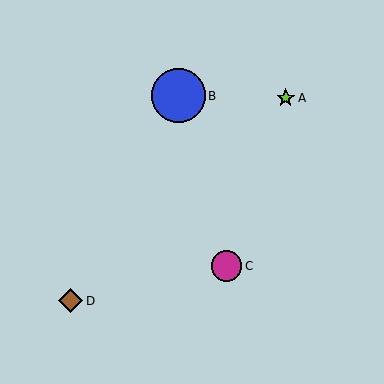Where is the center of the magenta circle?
The center of the magenta circle is at (227, 266).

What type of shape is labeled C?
Shape C is a magenta circle.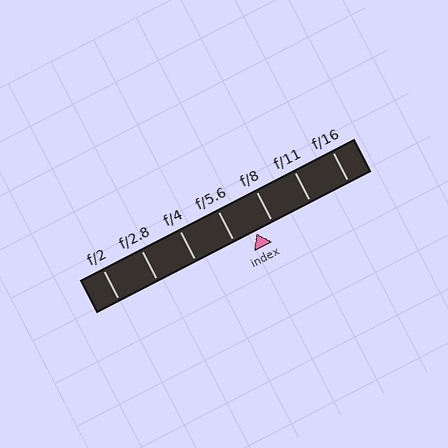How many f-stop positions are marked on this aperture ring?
There are 7 f-stop positions marked.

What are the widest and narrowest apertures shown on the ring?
The widest aperture shown is f/2 and the narrowest is f/16.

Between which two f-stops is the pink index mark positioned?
The index mark is between f/5.6 and f/8.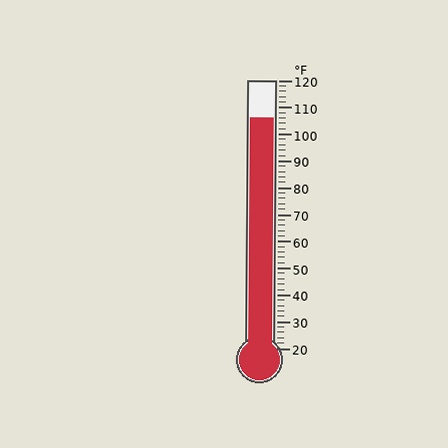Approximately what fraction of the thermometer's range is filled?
The thermometer is filled to approximately 85% of its range.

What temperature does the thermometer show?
The thermometer shows approximately 106°F.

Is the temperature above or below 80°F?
The temperature is above 80°F.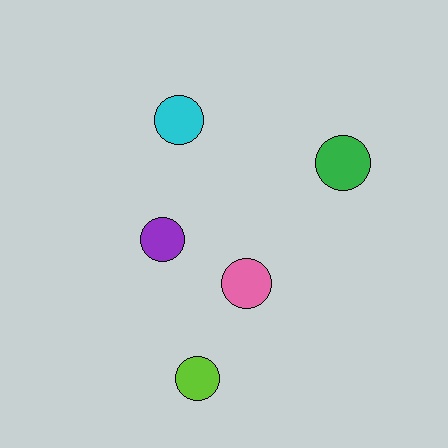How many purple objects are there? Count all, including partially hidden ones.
There is 1 purple object.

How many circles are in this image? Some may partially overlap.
There are 5 circles.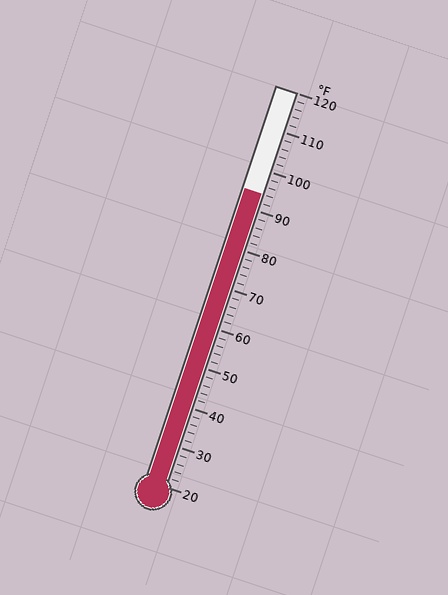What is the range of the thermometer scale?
The thermometer scale ranges from 20°F to 120°F.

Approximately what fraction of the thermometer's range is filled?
The thermometer is filled to approximately 75% of its range.